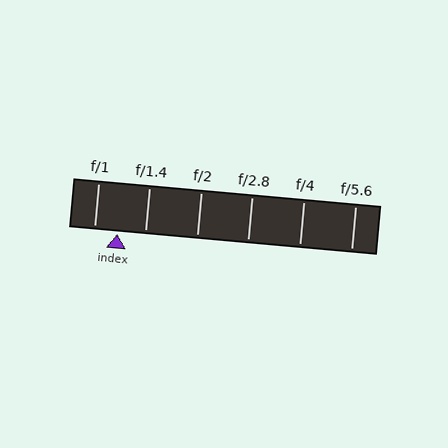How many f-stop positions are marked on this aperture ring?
There are 6 f-stop positions marked.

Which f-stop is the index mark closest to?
The index mark is closest to f/1.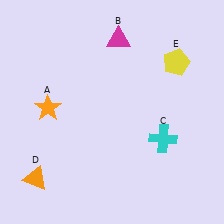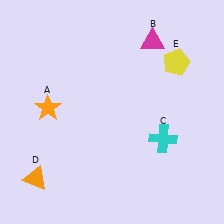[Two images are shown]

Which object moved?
The magenta triangle (B) moved right.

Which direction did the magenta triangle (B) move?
The magenta triangle (B) moved right.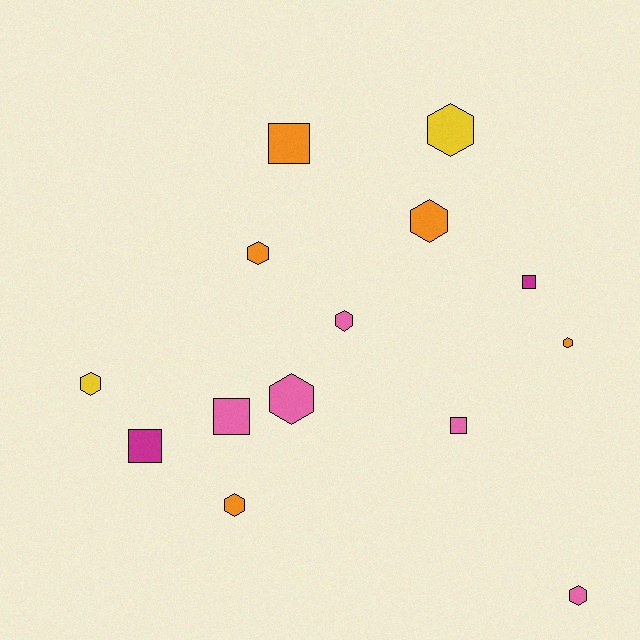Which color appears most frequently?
Orange, with 5 objects.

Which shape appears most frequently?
Hexagon, with 9 objects.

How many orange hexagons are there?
There are 4 orange hexagons.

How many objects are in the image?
There are 14 objects.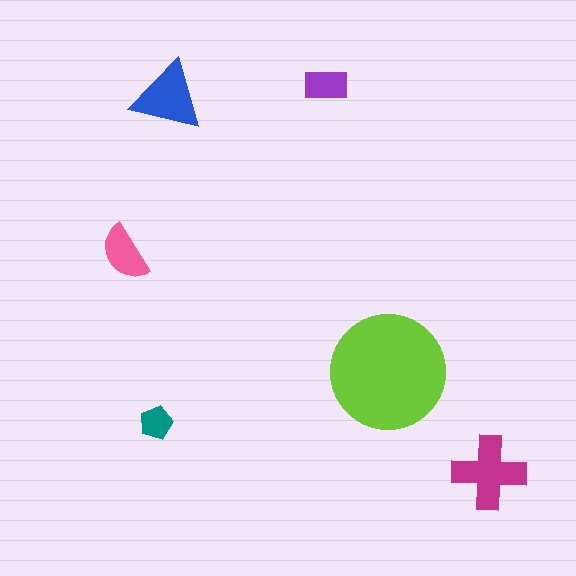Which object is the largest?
The lime circle.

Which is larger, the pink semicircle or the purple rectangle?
The pink semicircle.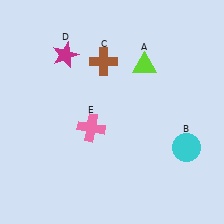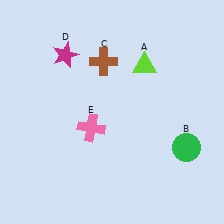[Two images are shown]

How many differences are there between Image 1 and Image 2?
There is 1 difference between the two images.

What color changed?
The circle (B) changed from cyan in Image 1 to green in Image 2.